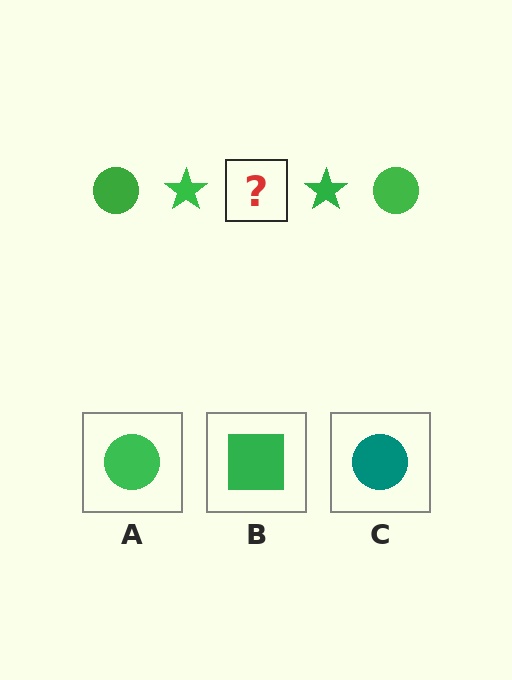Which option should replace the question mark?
Option A.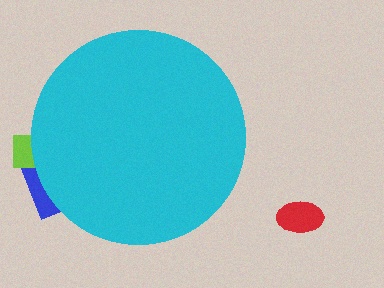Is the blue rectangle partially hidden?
Yes, the blue rectangle is partially hidden behind the cyan circle.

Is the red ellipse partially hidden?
No, the red ellipse is fully visible.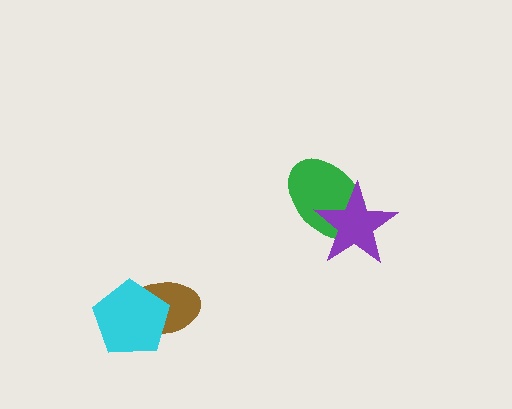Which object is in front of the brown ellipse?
The cyan pentagon is in front of the brown ellipse.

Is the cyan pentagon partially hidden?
No, no other shape covers it.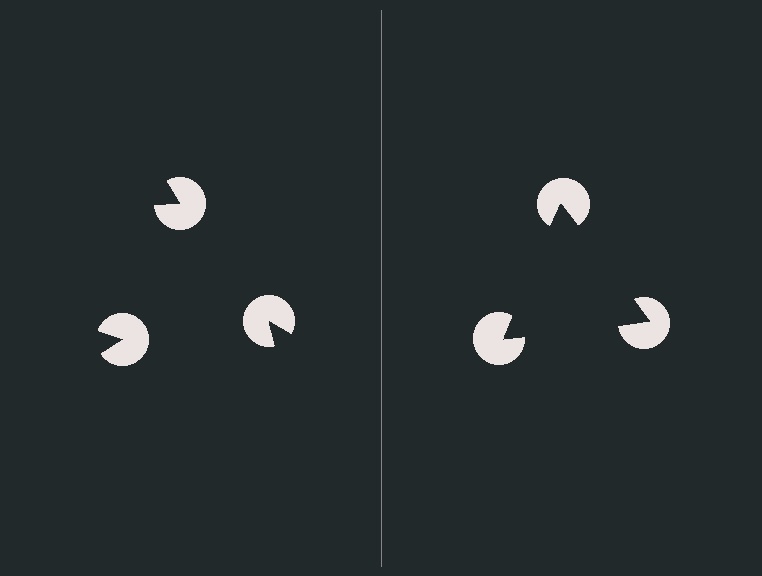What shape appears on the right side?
An illusory triangle.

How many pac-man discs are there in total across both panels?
6 — 3 on each side.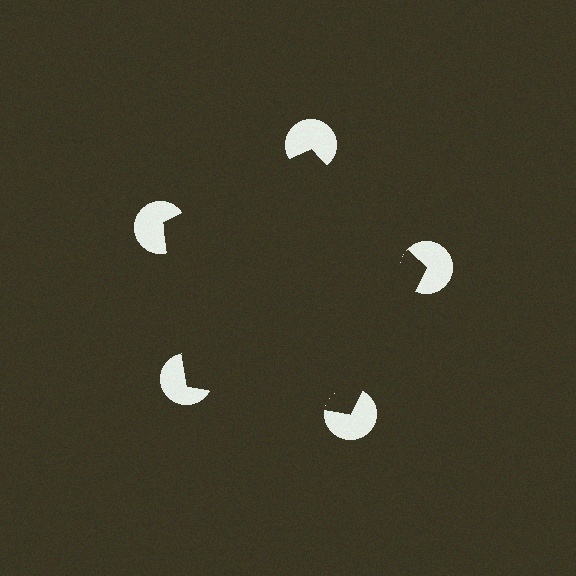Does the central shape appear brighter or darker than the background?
It typically appears slightly darker than the background, even though no actual brightness change is drawn.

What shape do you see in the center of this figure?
An illusory pentagon — its edges are inferred from the aligned wedge cuts in the pac-man discs, not physically drawn.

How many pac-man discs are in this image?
There are 5 — one at each vertex of the illusory pentagon.